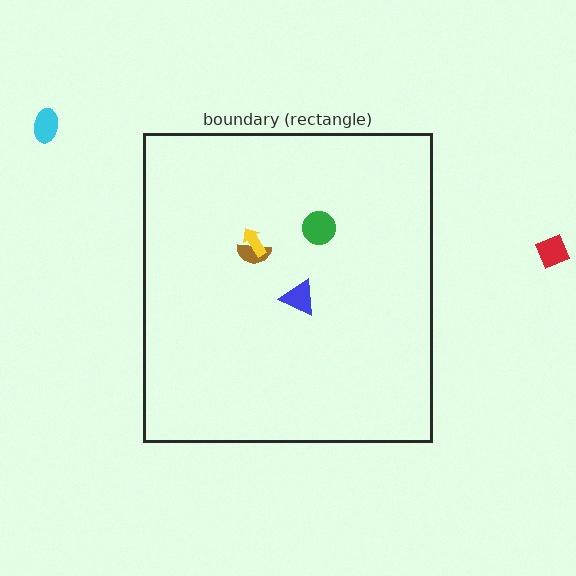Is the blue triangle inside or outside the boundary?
Inside.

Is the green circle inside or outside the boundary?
Inside.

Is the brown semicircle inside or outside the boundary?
Inside.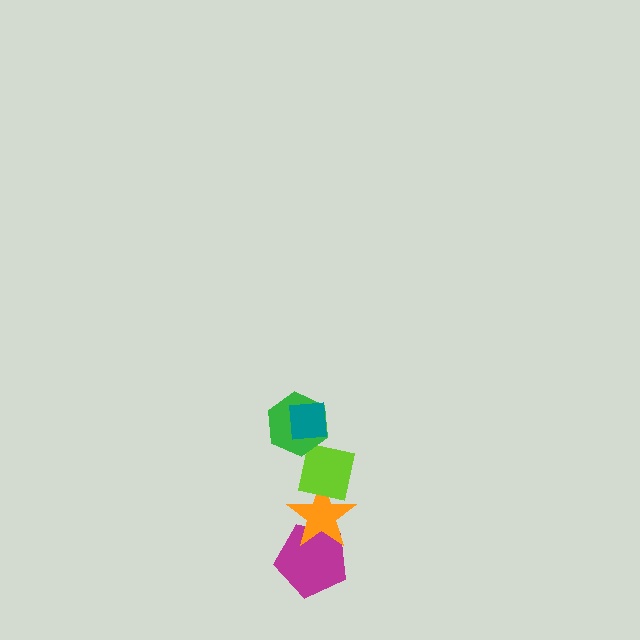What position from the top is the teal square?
The teal square is 1st from the top.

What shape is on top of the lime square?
The green hexagon is on top of the lime square.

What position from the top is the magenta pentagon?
The magenta pentagon is 5th from the top.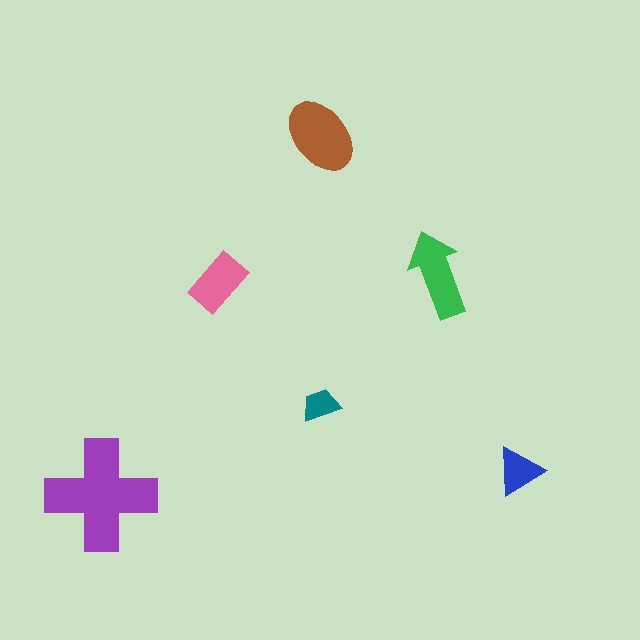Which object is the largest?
The purple cross.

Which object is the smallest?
The teal trapezoid.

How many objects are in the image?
There are 6 objects in the image.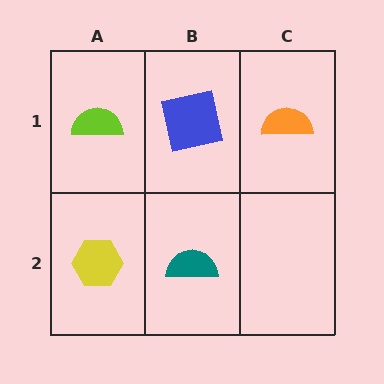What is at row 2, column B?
A teal semicircle.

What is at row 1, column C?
An orange semicircle.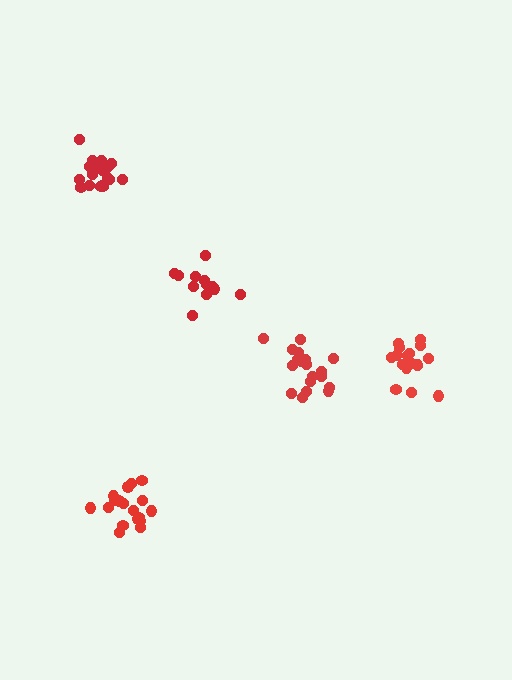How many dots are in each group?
Group 1: 13 dots, Group 2: 19 dots, Group 3: 18 dots, Group 4: 18 dots, Group 5: 19 dots (87 total).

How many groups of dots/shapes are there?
There are 5 groups.